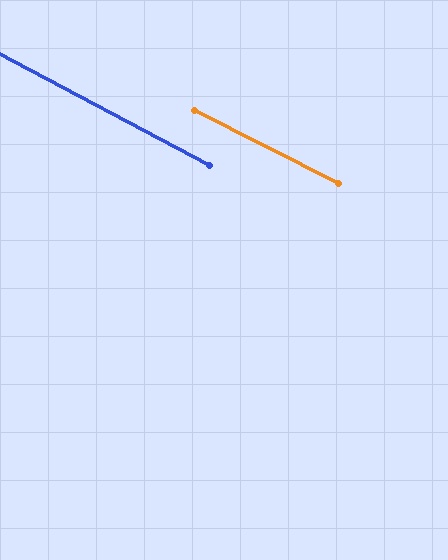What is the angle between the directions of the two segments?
Approximately 1 degree.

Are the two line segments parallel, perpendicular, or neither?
Parallel — their directions differ by only 0.6°.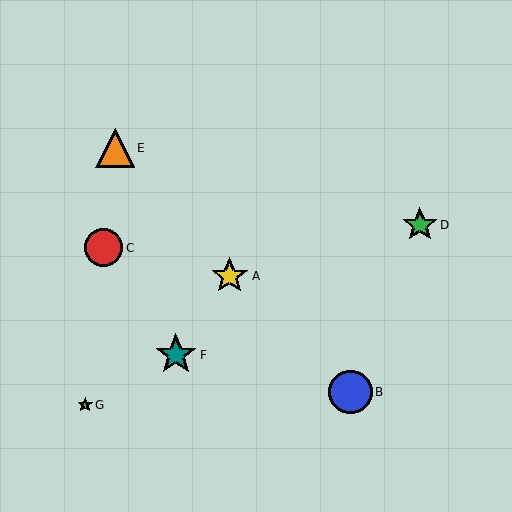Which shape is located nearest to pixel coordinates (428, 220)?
The green star (labeled D) at (420, 225) is nearest to that location.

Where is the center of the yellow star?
The center of the yellow star is at (230, 276).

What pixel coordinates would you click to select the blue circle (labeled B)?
Click at (351, 392) to select the blue circle B.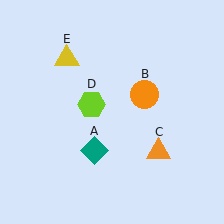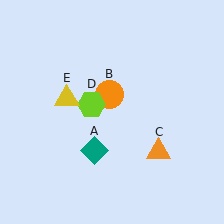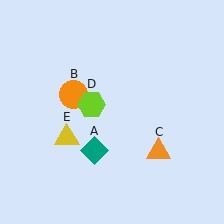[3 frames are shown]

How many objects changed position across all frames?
2 objects changed position: orange circle (object B), yellow triangle (object E).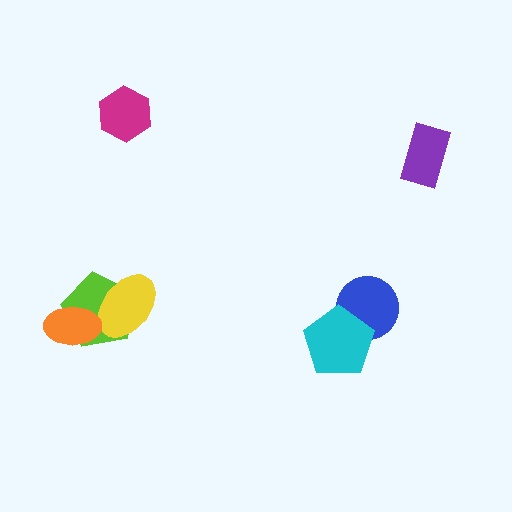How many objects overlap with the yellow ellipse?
2 objects overlap with the yellow ellipse.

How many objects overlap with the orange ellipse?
2 objects overlap with the orange ellipse.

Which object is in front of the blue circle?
The cyan pentagon is in front of the blue circle.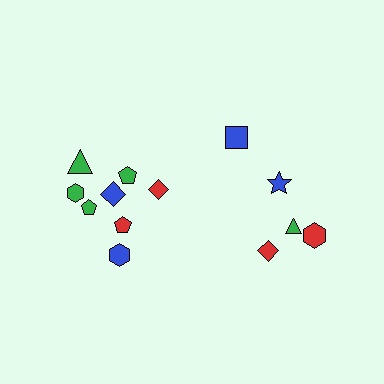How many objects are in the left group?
There are 8 objects.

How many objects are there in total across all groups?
There are 13 objects.